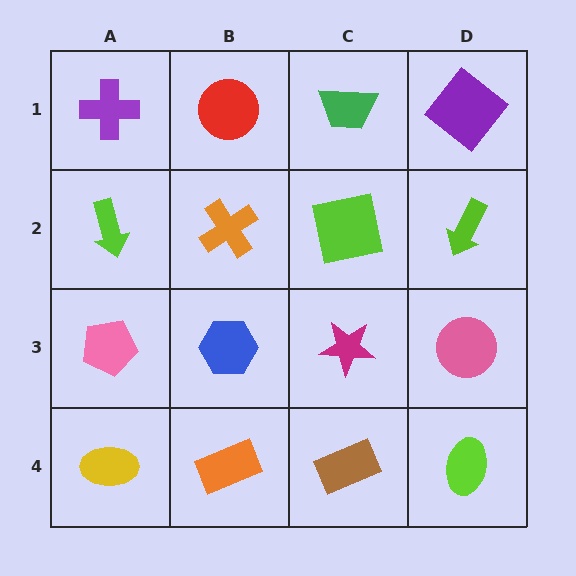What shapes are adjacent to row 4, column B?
A blue hexagon (row 3, column B), a yellow ellipse (row 4, column A), a brown rectangle (row 4, column C).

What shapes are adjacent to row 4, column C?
A magenta star (row 3, column C), an orange rectangle (row 4, column B), a lime ellipse (row 4, column D).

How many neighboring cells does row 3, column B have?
4.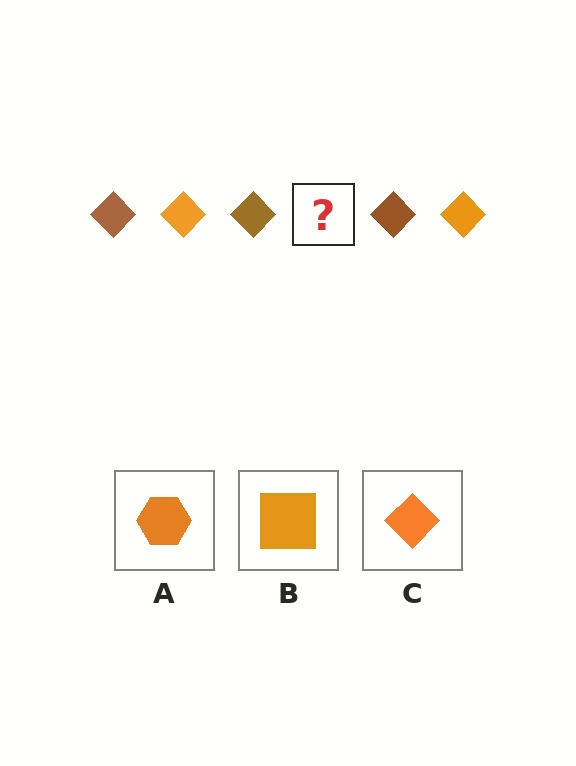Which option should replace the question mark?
Option C.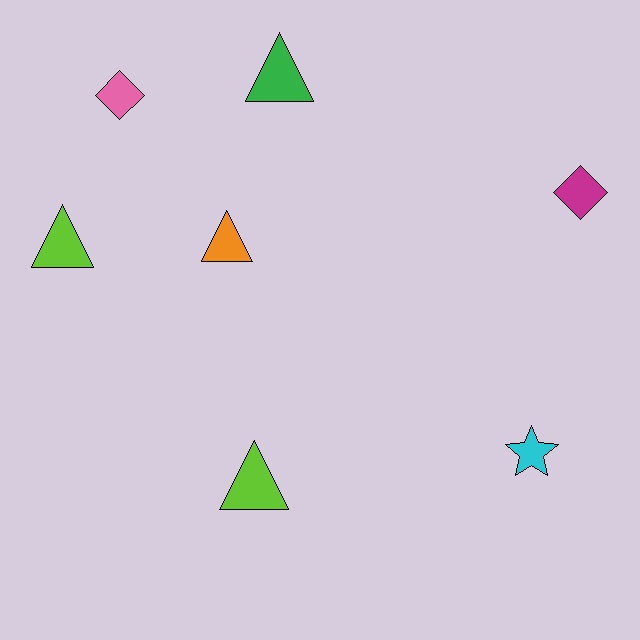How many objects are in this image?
There are 7 objects.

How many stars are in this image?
There is 1 star.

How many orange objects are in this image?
There is 1 orange object.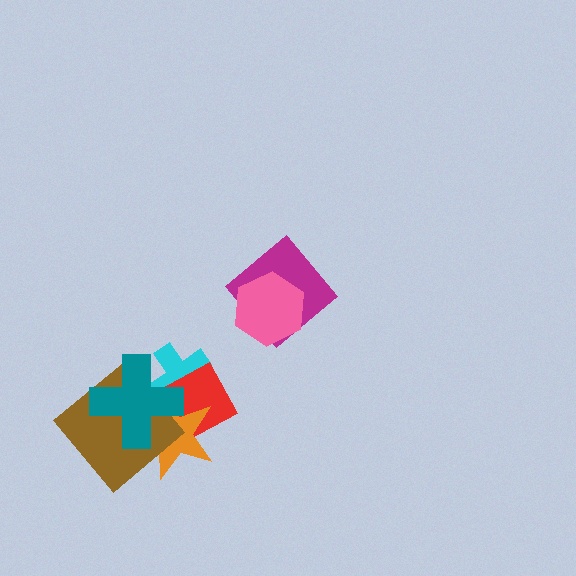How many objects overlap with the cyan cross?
3 objects overlap with the cyan cross.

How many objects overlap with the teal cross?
4 objects overlap with the teal cross.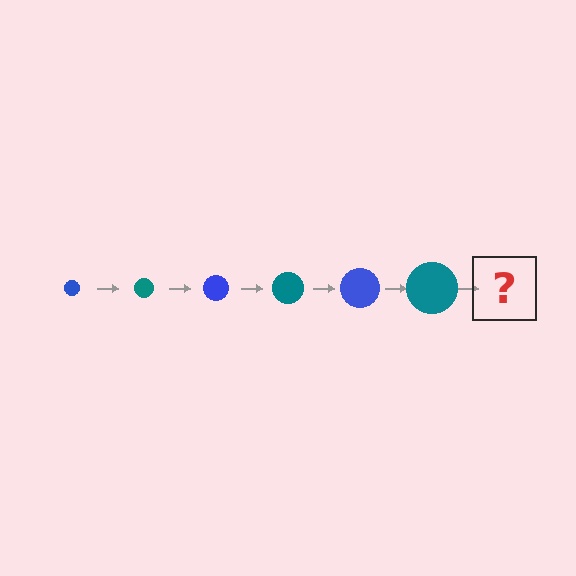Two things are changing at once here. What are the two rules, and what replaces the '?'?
The two rules are that the circle grows larger each step and the color cycles through blue and teal. The '?' should be a blue circle, larger than the previous one.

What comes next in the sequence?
The next element should be a blue circle, larger than the previous one.